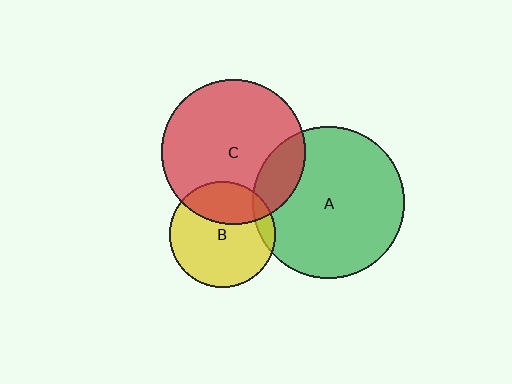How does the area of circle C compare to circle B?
Approximately 1.8 times.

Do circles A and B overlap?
Yes.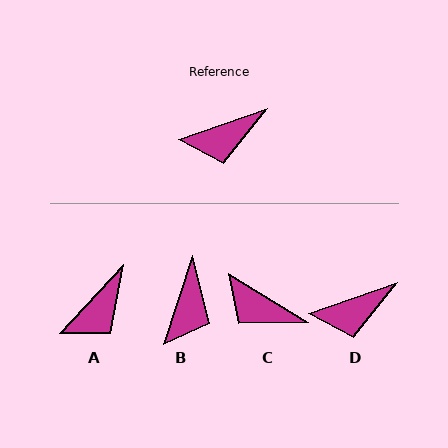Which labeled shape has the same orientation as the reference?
D.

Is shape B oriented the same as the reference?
No, it is off by about 53 degrees.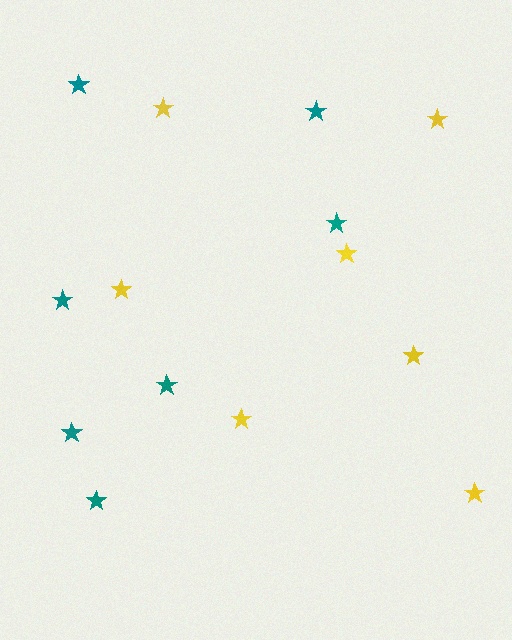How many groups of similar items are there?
There are 2 groups: one group of teal stars (7) and one group of yellow stars (7).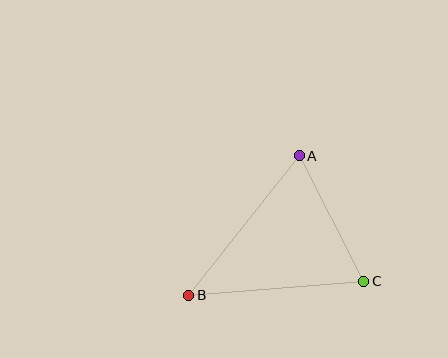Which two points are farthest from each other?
Points A and B are farthest from each other.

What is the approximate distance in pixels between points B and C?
The distance between B and C is approximately 176 pixels.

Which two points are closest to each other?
Points A and C are closest to each other.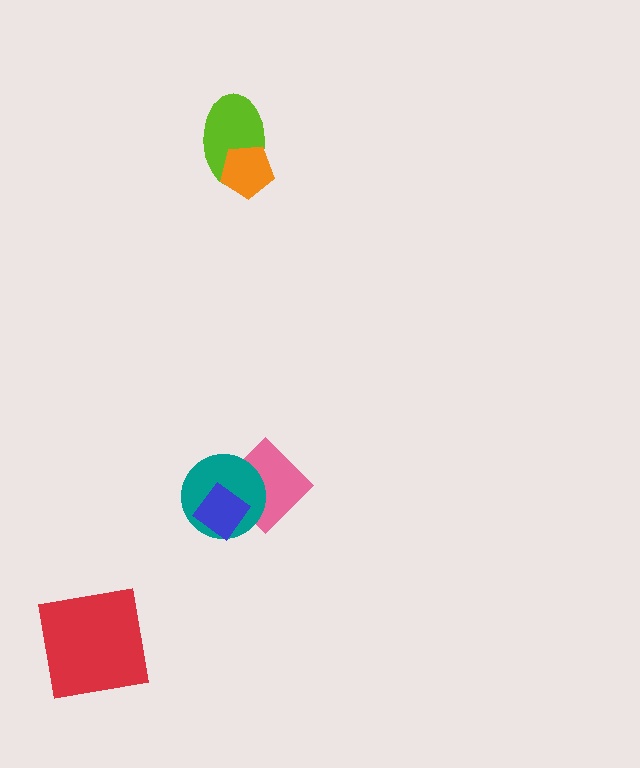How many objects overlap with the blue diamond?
2 objects overlap with the blue diamond.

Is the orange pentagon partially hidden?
No, no other shape covers it.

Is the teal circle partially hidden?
Yes, it is partially covered by another shape.